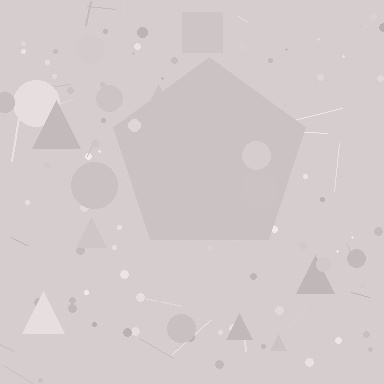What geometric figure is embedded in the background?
A pentagon is embedded in the background.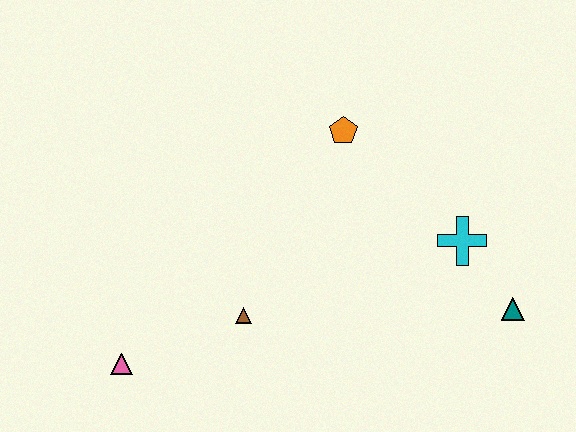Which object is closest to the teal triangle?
The cyan cross is closest to the teal triangle.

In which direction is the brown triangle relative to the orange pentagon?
The brown triangle is below the orange pentagon.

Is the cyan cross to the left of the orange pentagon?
No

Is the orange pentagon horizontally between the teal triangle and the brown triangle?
Yes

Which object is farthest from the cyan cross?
The pink triangle is farthest from the cyan cross.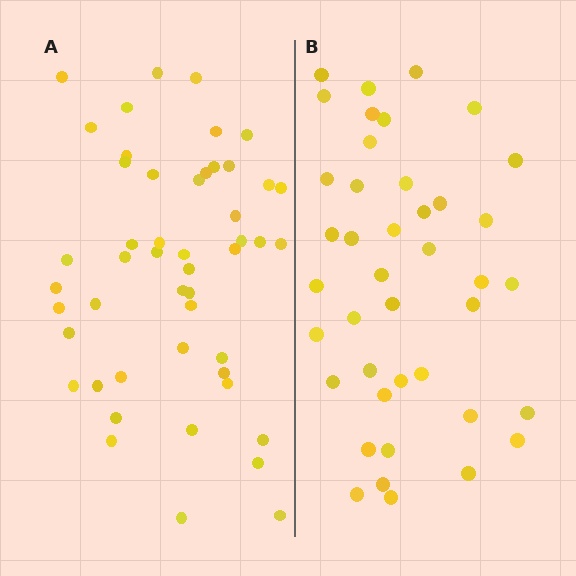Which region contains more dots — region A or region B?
Region A (the left region) has more dots.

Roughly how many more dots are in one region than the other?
Region A has roughly 8 or so more dots than region B.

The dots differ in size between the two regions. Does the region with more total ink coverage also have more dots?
No. Region B has more total ink coverage because its dots are larger, but region A actually contains more individual dots. Total area can be misleading — the number of items is what matters here.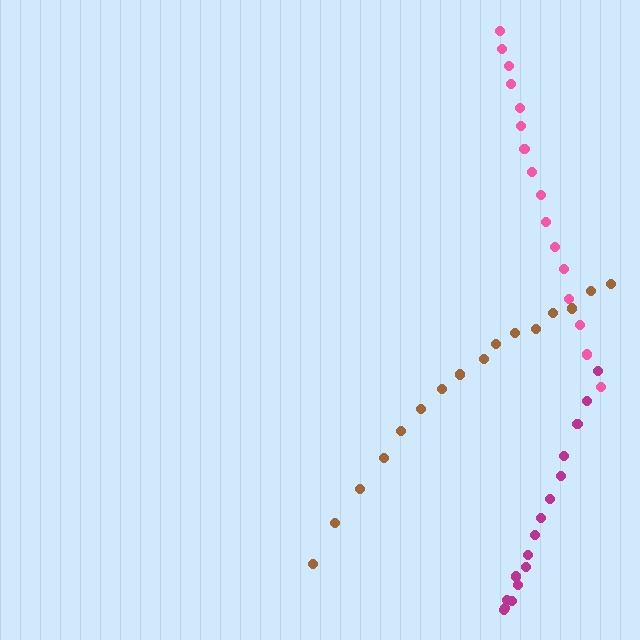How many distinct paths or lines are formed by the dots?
There are 3 distinct paths.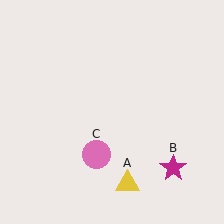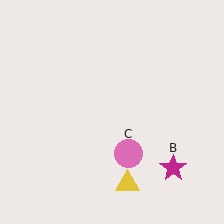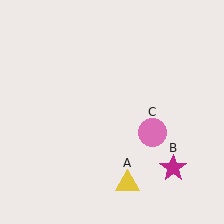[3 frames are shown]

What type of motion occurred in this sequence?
The pink circle (object C) rotated counterclockwise around the center of the scene.